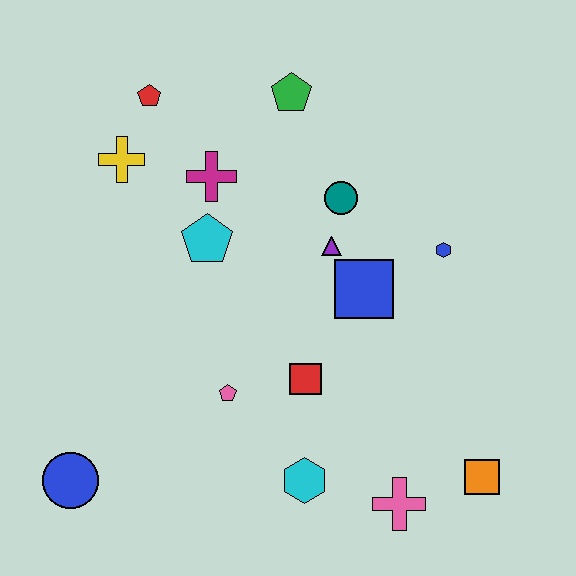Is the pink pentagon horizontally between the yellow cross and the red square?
Yes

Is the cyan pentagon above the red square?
Yes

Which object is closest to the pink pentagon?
The red square is closest to the pink pentagon.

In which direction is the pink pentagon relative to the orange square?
The pink pentagon is to the left of the orange square.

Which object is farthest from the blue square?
The blue circle is farthest from the blue square.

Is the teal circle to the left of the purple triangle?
No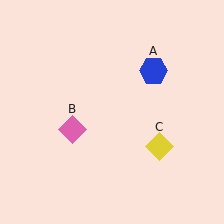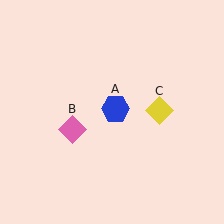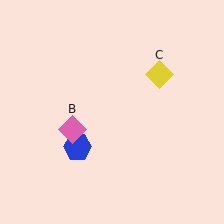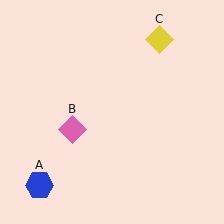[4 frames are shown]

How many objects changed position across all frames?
2 objects changed position: blue hexagon (object A), yellow diamond (object C).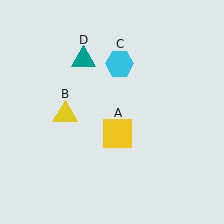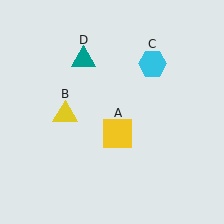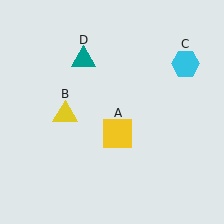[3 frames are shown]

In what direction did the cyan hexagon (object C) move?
The cyan hexagon (object C) moved right.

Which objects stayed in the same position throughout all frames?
Yellow square (object A) and yellow triangle (object B) and teal triangle (object D) remained stationary.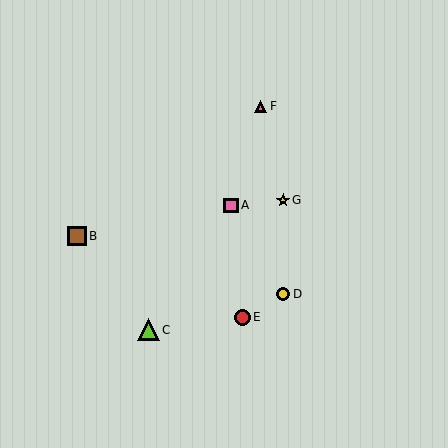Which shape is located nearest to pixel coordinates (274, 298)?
The yellow circle (labeled D) at (283, 294) is nearest to that location.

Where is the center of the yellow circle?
The center of the yellow circle is at (283, 294).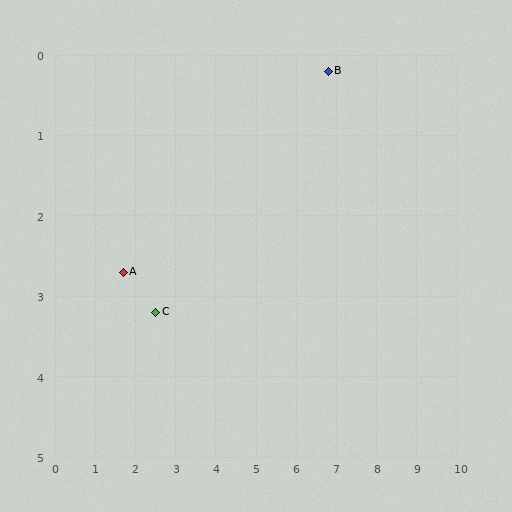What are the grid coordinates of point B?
Point B is at approximately (6.8, 0.2).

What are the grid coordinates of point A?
Point A is at approximately (1.7, 2.7).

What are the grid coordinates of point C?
Point C is at approximately (2.5, 3.2).